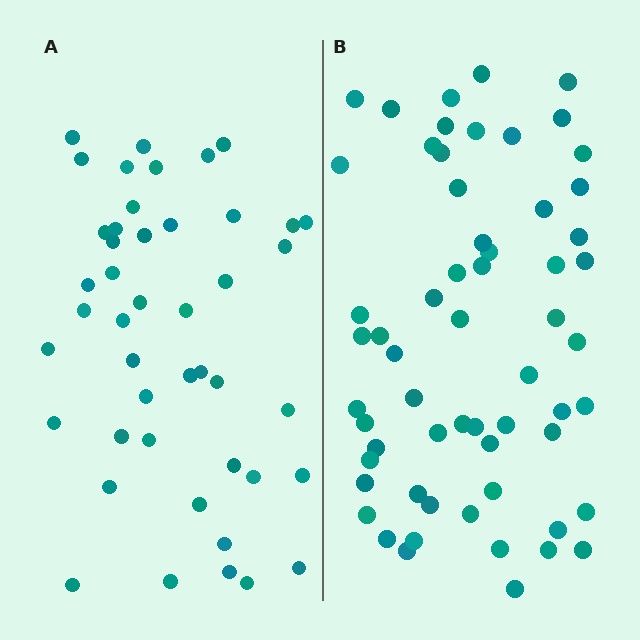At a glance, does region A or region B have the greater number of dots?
Region B (the right region) has more dots.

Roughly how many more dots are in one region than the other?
Region B has approximately 15 more dots than region A.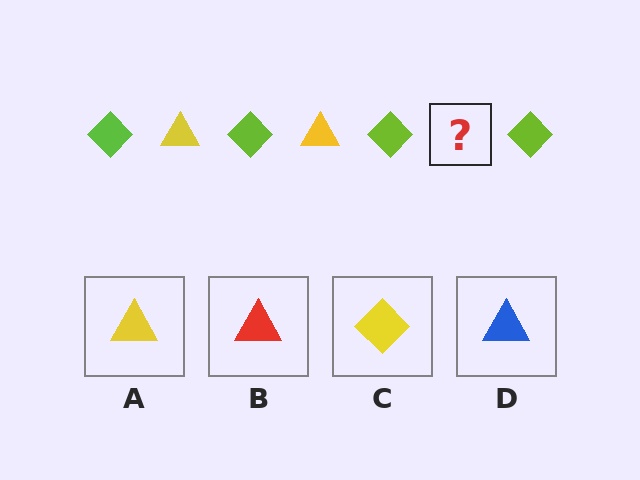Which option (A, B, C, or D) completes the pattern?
A.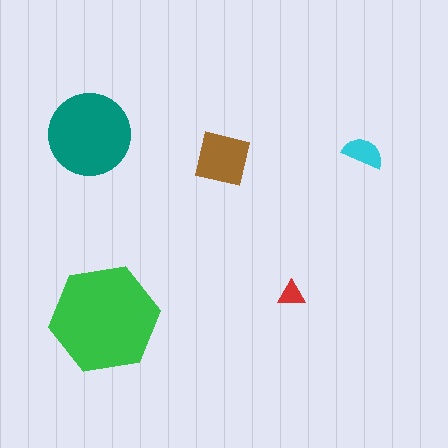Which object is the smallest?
The red triangle.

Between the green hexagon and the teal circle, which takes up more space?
The green hexagon.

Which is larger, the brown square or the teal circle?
The teal circle.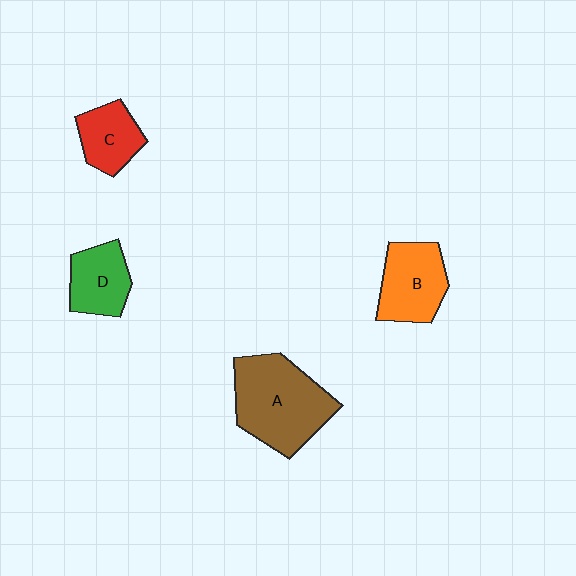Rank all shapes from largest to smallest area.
From largest to smallest: A (brown), B (orange), D (green), C (red).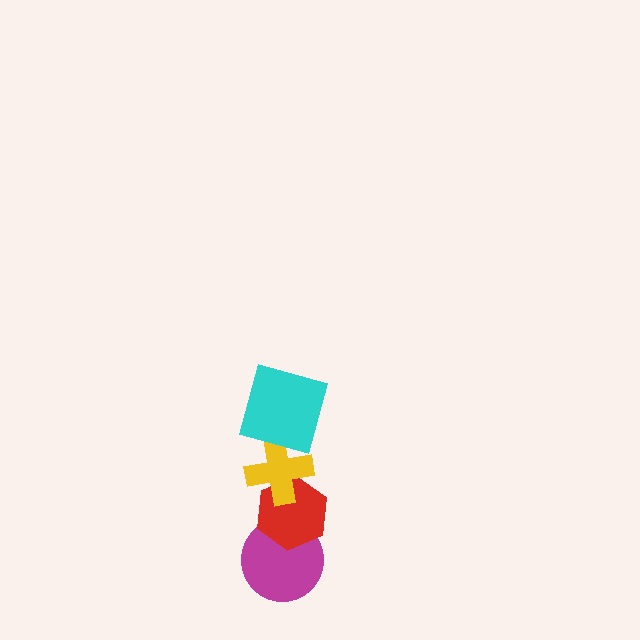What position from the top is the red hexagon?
The red hexagon is 3rd from the top.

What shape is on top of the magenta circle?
The red hexagon is on top of the magenta circle.